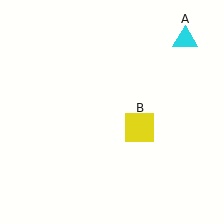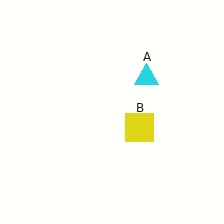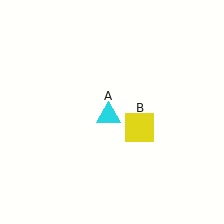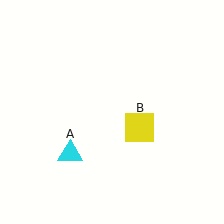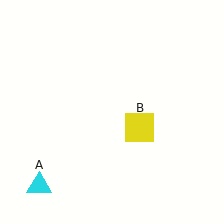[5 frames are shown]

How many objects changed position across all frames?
1 object changed position: cyan triangle (object A).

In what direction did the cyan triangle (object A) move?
The cyan triangle (object A) moved down and to the left.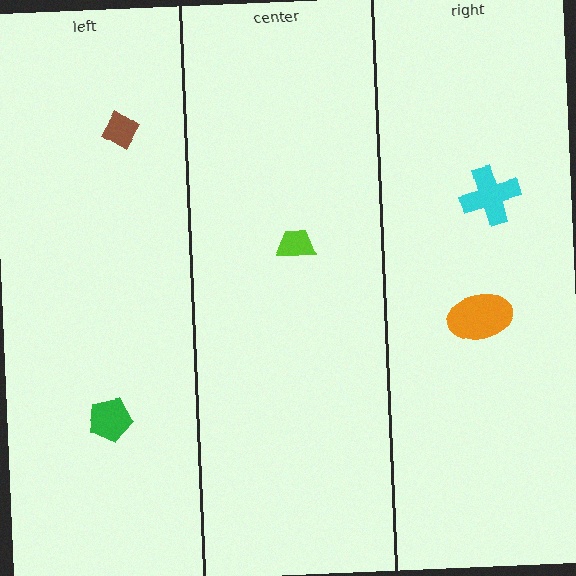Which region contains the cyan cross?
The right region.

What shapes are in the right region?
The orange ellipse, the cyan cross.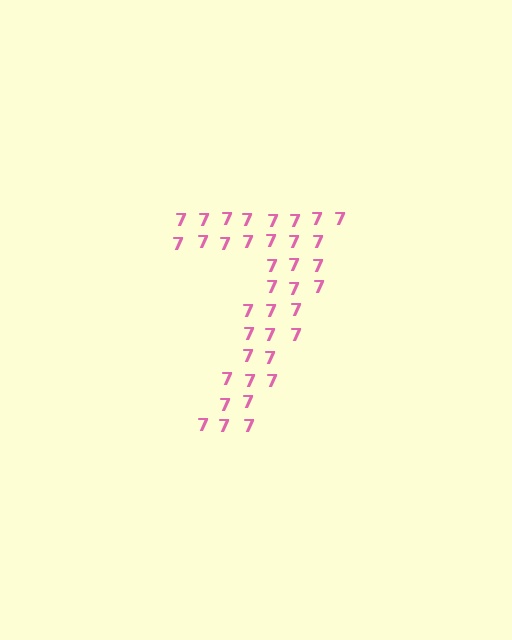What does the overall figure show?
The overall figure shows the digit 7.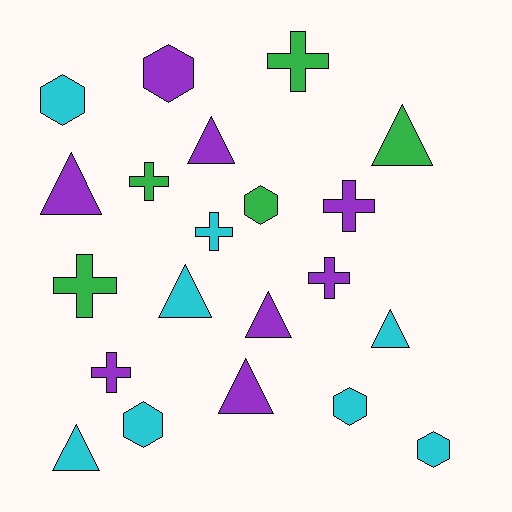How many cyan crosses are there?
There is 1 cyan cross.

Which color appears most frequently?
Cyan, with 8 objects.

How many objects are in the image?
There are 21 objects.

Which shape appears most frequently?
Triangle, with 8 objects.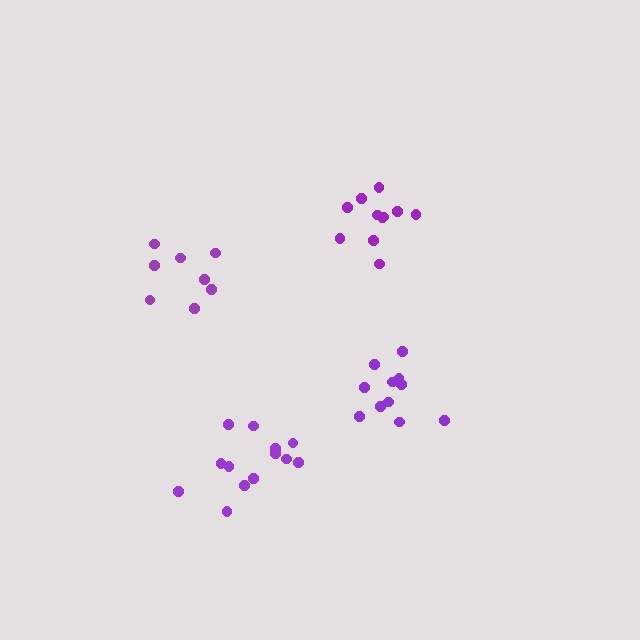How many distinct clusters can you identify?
There are 4 distinct clusters.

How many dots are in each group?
Group 1: 11 dots, Group 2: 13 dots, Group 3: 11 dots, Group 4: 8 dots (43 total).